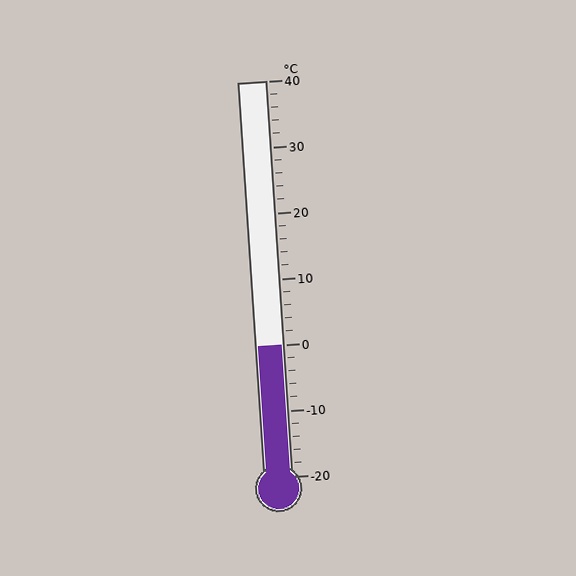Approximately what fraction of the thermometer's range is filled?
The thermometer is filled to approximately 35% of its range.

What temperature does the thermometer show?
The thermometer shows approximately 0°C.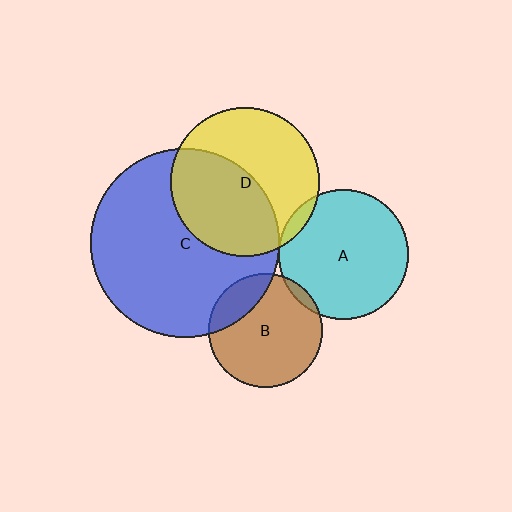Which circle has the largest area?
Circle C (blue).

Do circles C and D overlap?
Yes.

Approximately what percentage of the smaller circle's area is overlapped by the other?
Approximately 50%.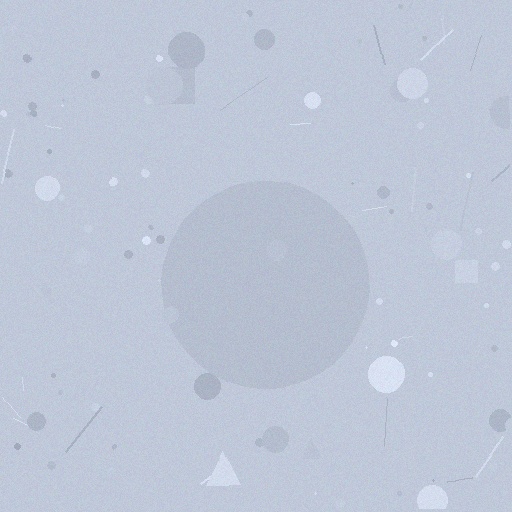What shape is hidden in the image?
A circle is hidden in the image.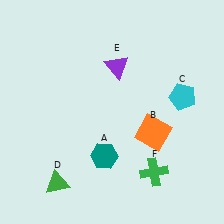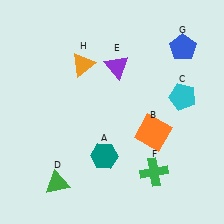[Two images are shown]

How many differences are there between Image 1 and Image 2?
There are 2 differences between the two images.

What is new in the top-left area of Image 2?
An orange triangle (H) was added in the top-left area of Image 2.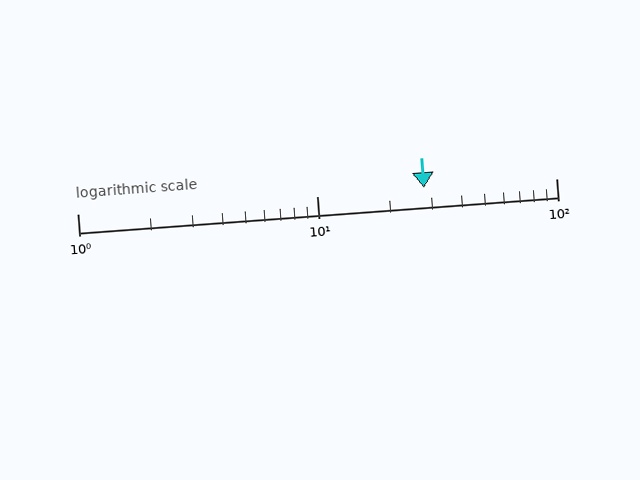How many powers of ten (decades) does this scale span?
The scale spans 2 decades, from 1 to 100.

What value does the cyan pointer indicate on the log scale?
The pointer indicates approximately 28.